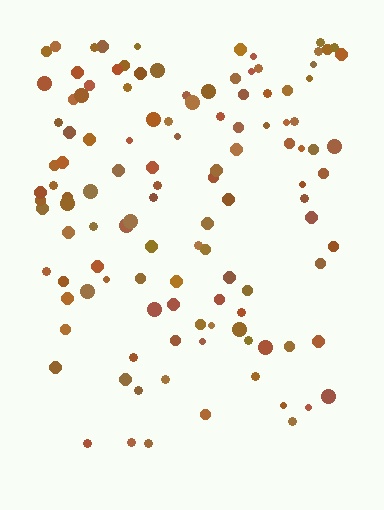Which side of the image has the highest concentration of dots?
The top.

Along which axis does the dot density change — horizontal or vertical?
Vertical.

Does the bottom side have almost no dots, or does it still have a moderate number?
Still a moderate number, just noticeably fewer than the top.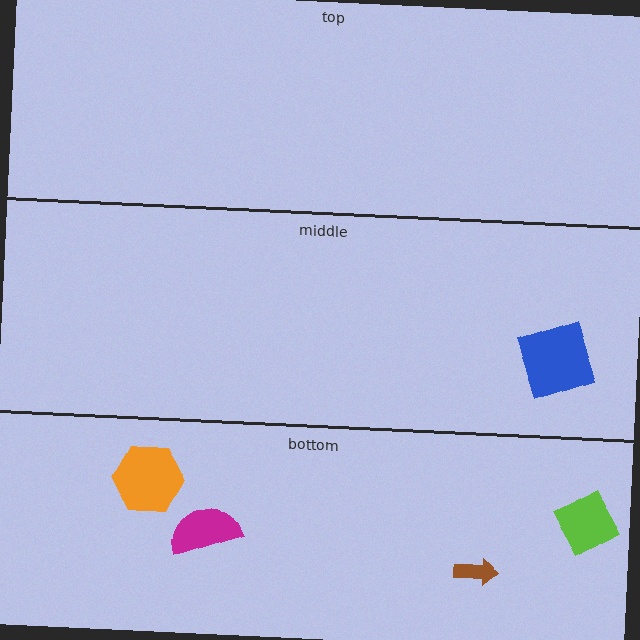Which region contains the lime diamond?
The bottom region.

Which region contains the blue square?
The middle region.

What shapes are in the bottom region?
The brown arrow, the lime diamond, the orange hexagon, the magenta semicircle.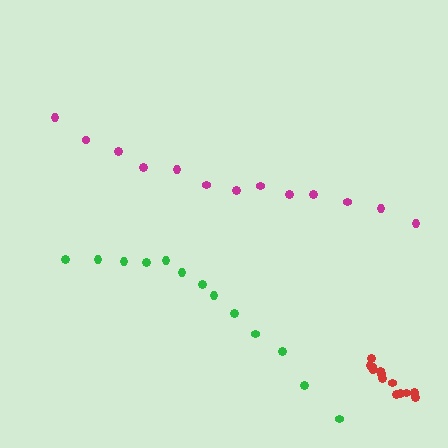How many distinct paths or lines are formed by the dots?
There are 3 distinct paths.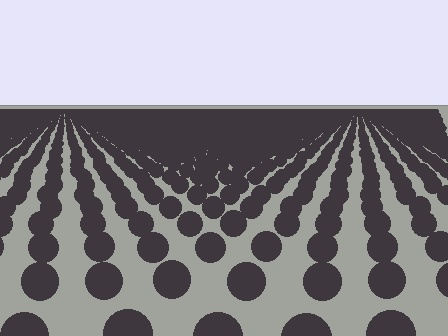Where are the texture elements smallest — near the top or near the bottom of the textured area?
Near the top.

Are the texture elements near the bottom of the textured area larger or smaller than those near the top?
Larger. Near the bottom, elements are closer to the viewer and appear at a bigger on-screen size.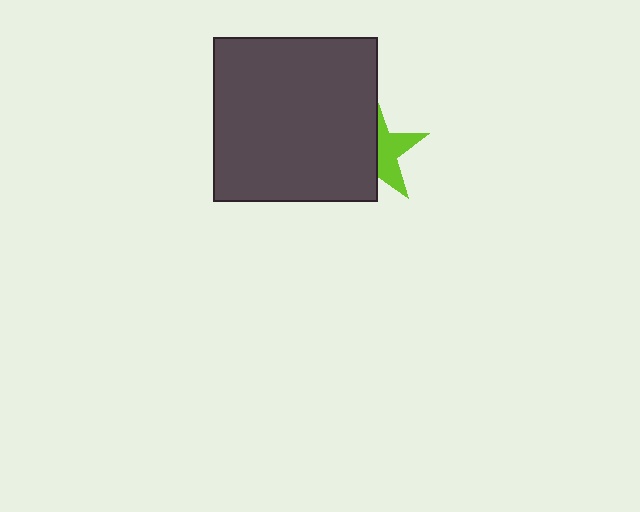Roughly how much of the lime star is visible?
A small part of it is visible (roughly 44%).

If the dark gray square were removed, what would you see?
You would see the complete lime star.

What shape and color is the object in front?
The object in front is a dark gray square.